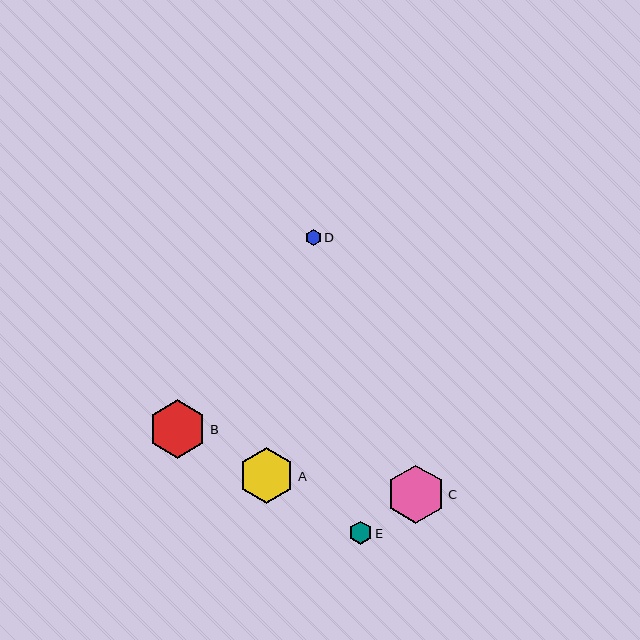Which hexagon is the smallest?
Hexagon D is the smallest with a size of approximately 16 pixels.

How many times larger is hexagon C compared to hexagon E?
Hexagon C is approximately 2.5 times the size of hexagon E.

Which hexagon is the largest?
Hexagon B is the largest with a size of approximately 59 pixels.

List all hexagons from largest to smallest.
From largest to smallest: B, C, A, E, D.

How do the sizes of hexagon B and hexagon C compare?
Hexagon B and hexagon C are approximately the same size.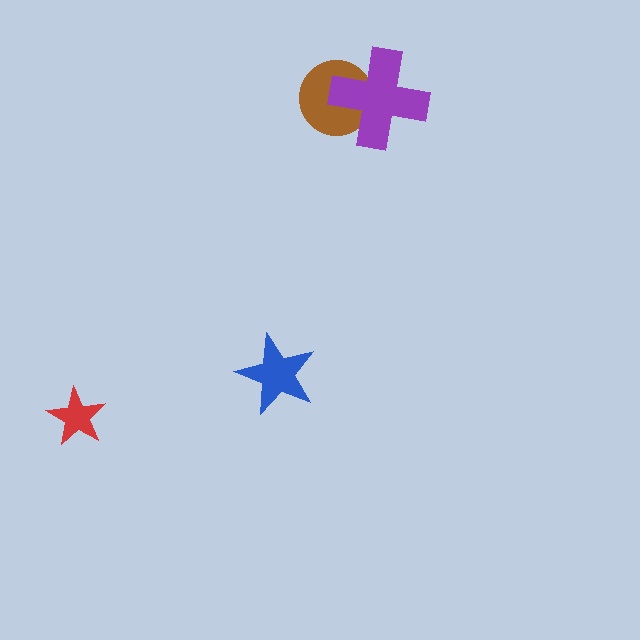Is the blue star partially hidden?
No, no other shape covers it.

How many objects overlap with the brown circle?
1 object overlaps with the brown circle.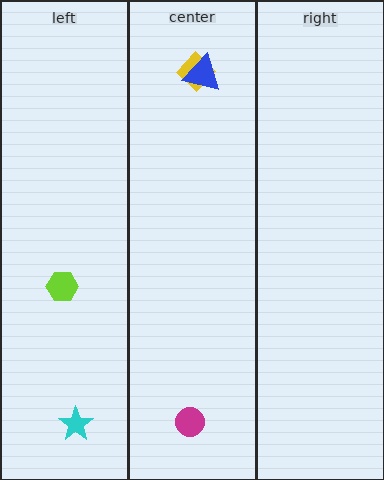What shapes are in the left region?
The lime hexagon, the cyan star.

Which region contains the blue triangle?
The center region.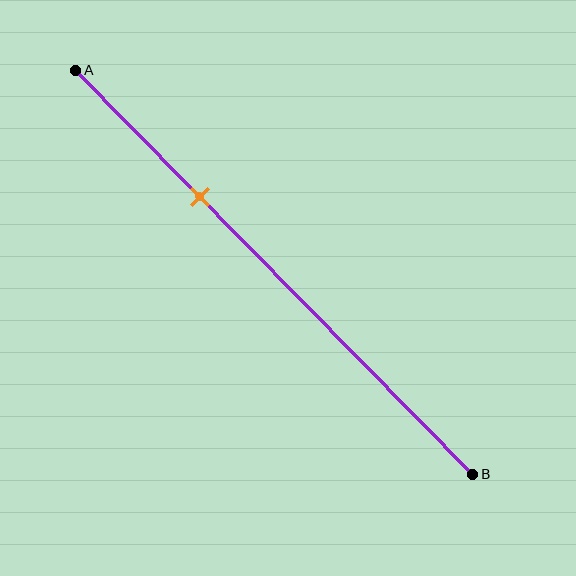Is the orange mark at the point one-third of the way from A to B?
Yes, the mark is approximately at the one-third point.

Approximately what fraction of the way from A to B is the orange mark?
The orange mark is approximately 30% of the way from A to B.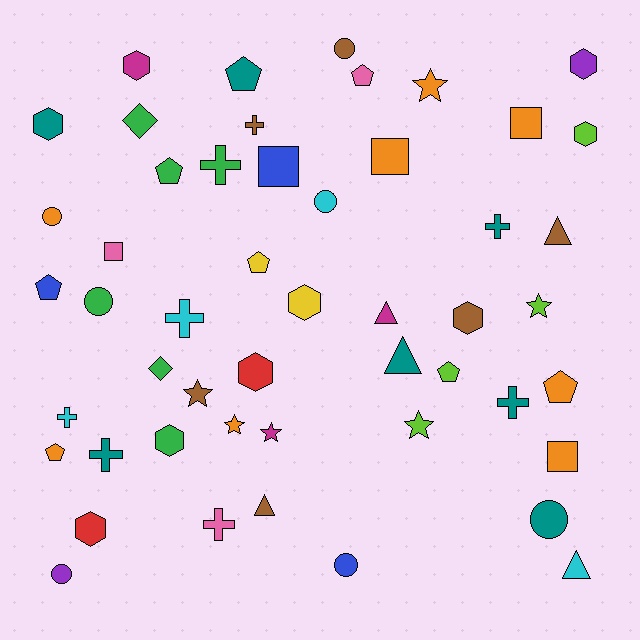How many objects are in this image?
There are 50 objects.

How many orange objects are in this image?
There are 8 orange objects.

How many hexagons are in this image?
There are 9 hexagons.